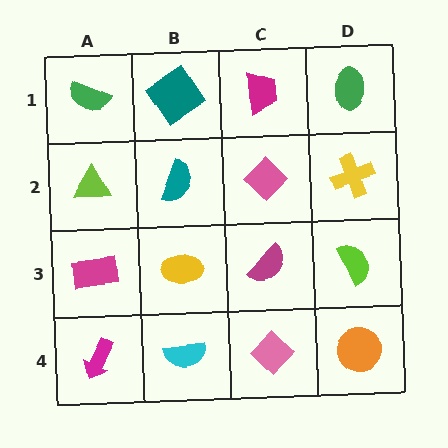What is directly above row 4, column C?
A magenta semicircle.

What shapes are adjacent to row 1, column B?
A teal semicircle (row 2, column B), a green semicircle (row 1, column A), a magenta trapezoid (row 1, column C).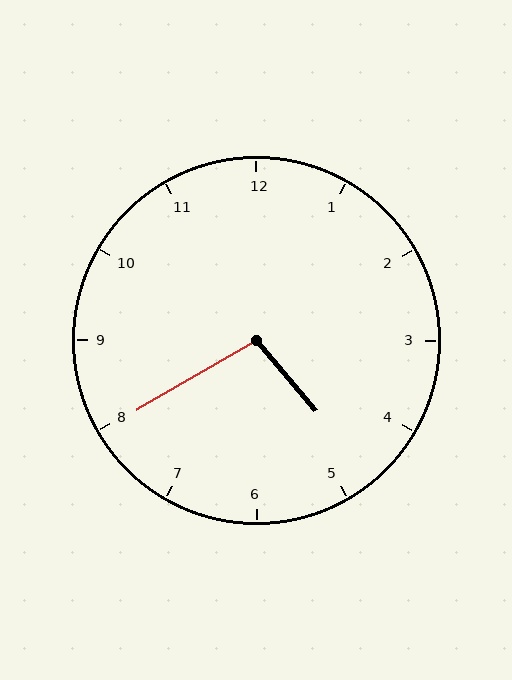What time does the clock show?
4:40.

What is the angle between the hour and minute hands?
Approximately 100 degrees.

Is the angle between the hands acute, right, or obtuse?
It is obtuse.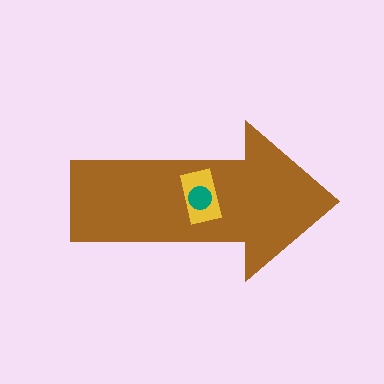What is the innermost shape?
The teal circle.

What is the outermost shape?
The brown arrow.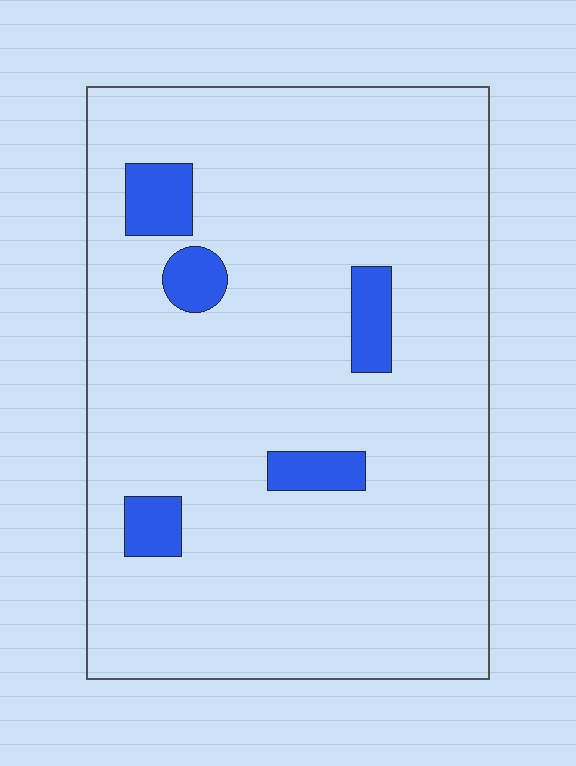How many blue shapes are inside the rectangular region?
5.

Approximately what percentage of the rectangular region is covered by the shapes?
Approximately 10%.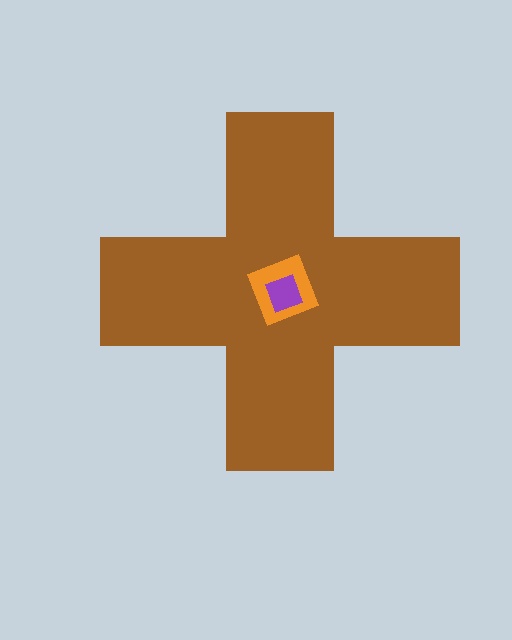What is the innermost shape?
The purple square.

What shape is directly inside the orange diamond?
The purple square.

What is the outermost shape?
The brown cross.